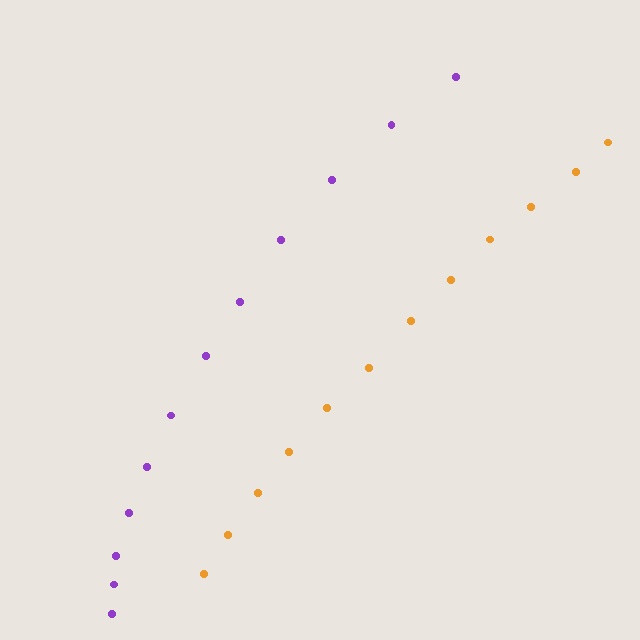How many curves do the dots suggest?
There are 2 distinct paths.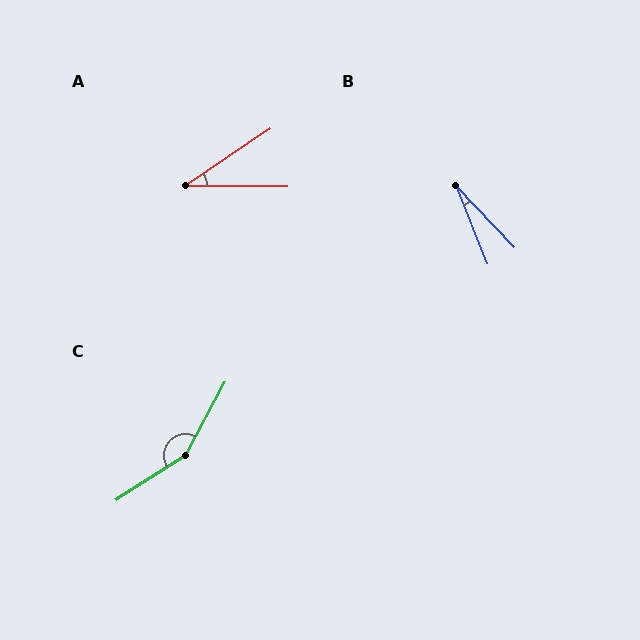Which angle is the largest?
C, at approximately 151 degrees.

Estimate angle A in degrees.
Approximately 34 degrees.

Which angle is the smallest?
B, at approximately 21 degrees.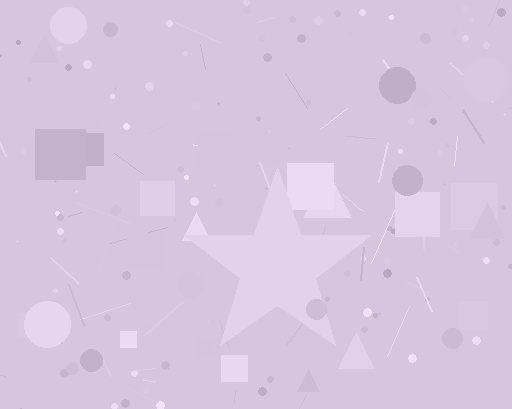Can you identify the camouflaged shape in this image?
The camouflaged shape is a star.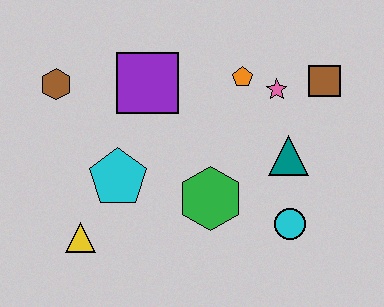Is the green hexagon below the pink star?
Yes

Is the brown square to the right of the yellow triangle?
Yes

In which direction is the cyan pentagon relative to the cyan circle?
The cyan pentagon is to the left of the cyan circle.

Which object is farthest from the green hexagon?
The brown hexagon is farthest from the green hexagon.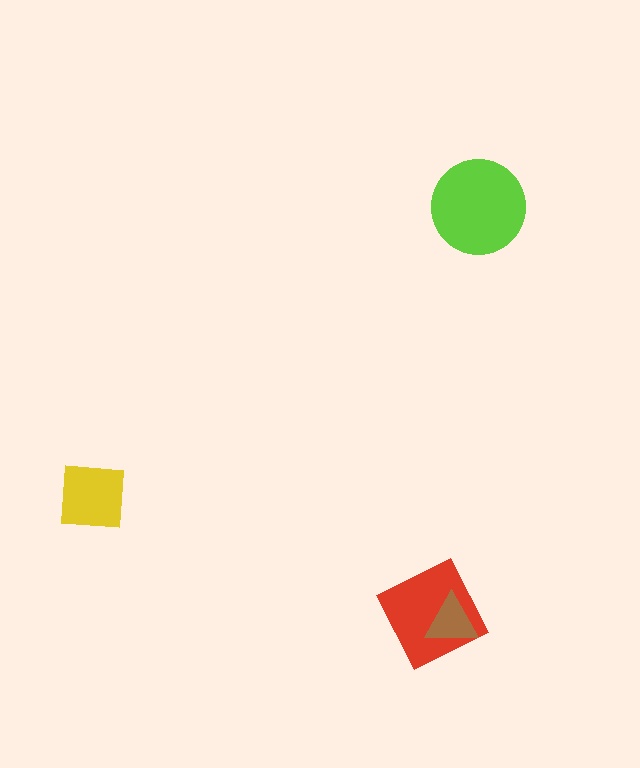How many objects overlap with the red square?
1 object overlaps with the red square.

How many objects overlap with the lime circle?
0 objects overlap with the lime circle.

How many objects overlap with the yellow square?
0 objects overlap with the yellow square.